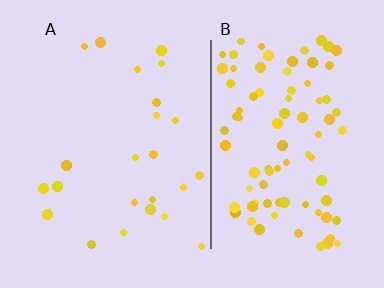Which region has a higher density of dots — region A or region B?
B (the right).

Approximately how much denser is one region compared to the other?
Approximately 3.8× — region B over region A.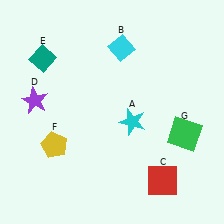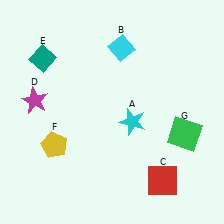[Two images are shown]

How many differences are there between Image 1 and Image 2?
There is 1 difference between the two images.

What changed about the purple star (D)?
In Image 1, D is purple. In Image 2, it changed to magenta.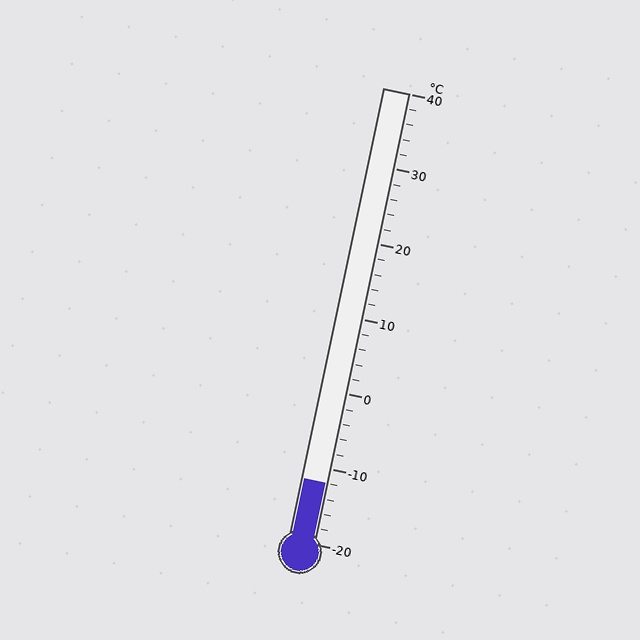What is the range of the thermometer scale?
The thermometer scale ranges from -20°C to 40°C.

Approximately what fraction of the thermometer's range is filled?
The thermometer is filled to approximately 15% of its range.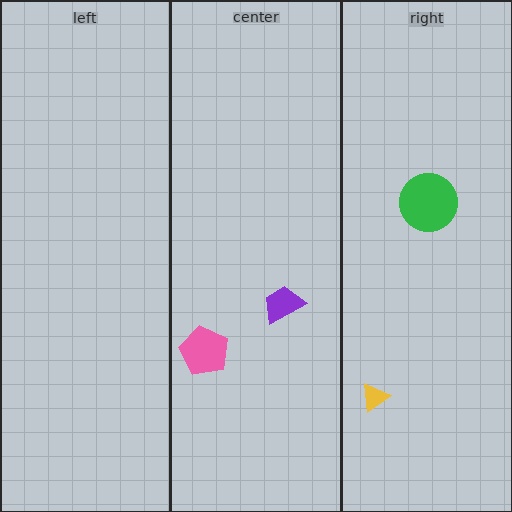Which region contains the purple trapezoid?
The center region.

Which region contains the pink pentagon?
The center region.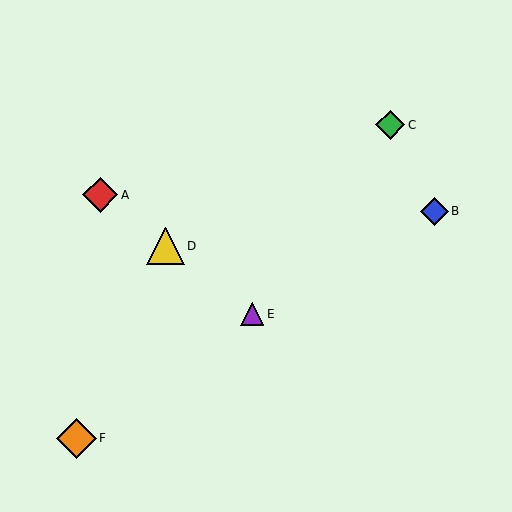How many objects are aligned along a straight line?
3 objects (A, D, E) are aligned along a straight line.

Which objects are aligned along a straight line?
Objects A, D, E are aligned along a straight line.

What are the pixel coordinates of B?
Object B is at (434, 211).